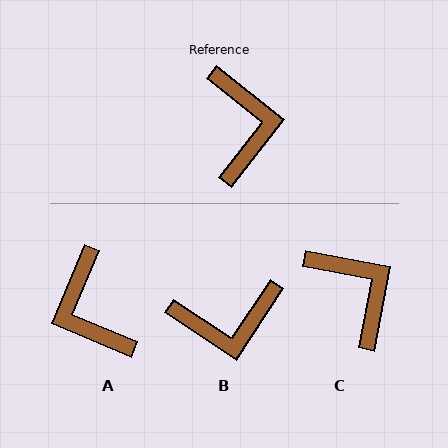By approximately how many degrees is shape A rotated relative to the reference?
Approximately 165 degrees clockwise.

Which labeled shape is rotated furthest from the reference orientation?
A, about 165 degrees away.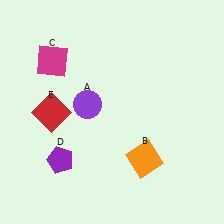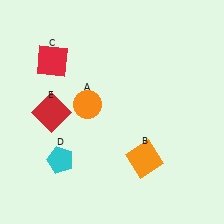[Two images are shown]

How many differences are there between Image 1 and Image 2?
There are 3 differences between the two images.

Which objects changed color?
A changed from purple to orange. C changed from magenta to red. D changed from purple to cyan.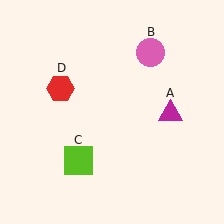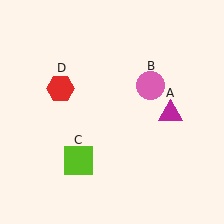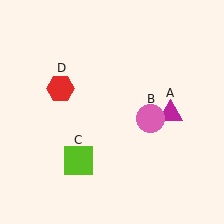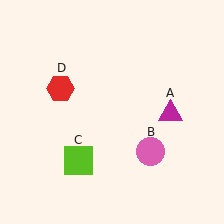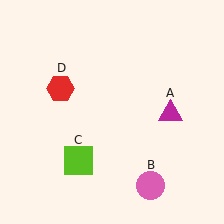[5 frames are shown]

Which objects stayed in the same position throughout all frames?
Magenta triangle (object A) and lime square (object C) and red hexagon (object D) remained stationary.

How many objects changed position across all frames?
1 object changed position: pink circle (object B).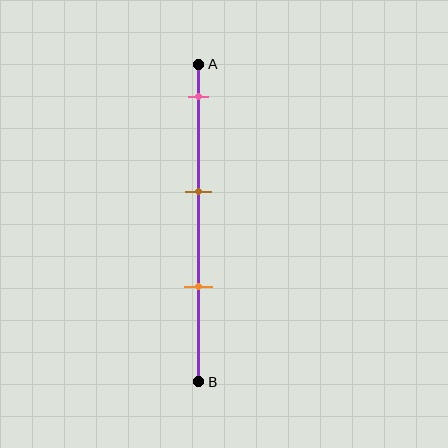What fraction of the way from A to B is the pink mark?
The pink mark is approximately 10% (0.1) of the way from A to B.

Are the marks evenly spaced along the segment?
Yes, the marks are approximately evenly spaced.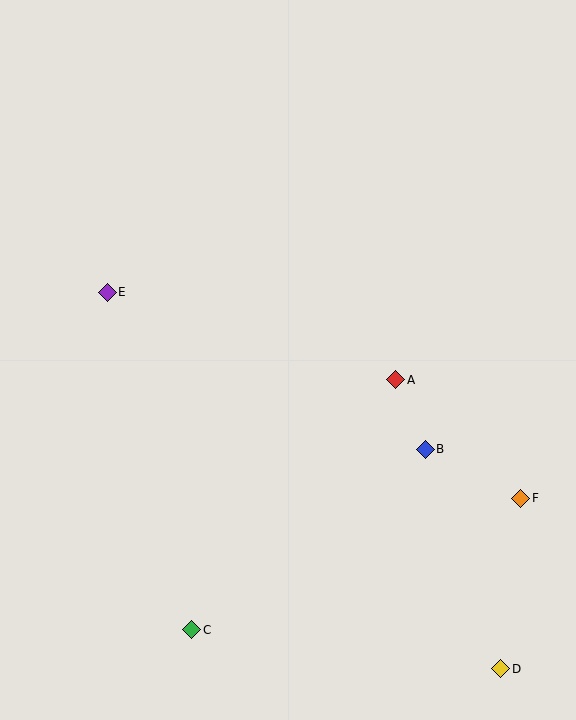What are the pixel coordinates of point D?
Point D is at (501, 669).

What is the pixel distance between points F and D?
The distance between F and D is 172 pixels.